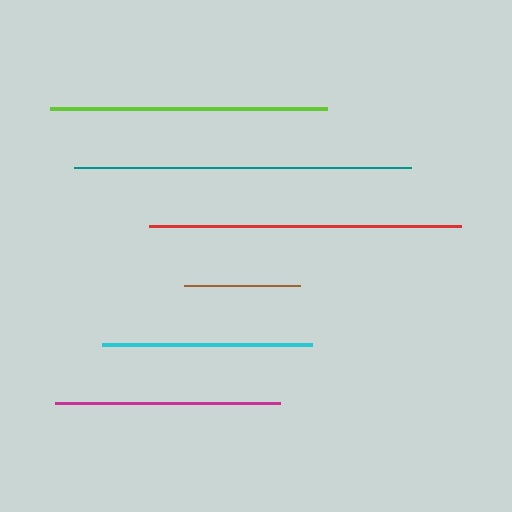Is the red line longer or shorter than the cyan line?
The red line is longer than the cyan line.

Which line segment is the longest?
The teal line is the longest at approximately 337 pixels.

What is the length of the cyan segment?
The cyan segment is approximately 210 pixels long.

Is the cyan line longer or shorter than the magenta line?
The magenta line is longer than the cyan line.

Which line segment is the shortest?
The brown line is the shortest at approximately 115 pixels.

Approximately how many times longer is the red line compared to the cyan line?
The red line is approximately 1.5 times the length of the cyan line.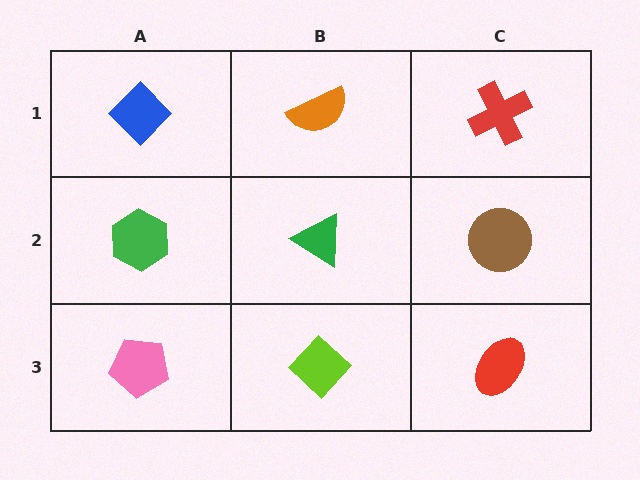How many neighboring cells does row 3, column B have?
3.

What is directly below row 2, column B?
A lime diamond.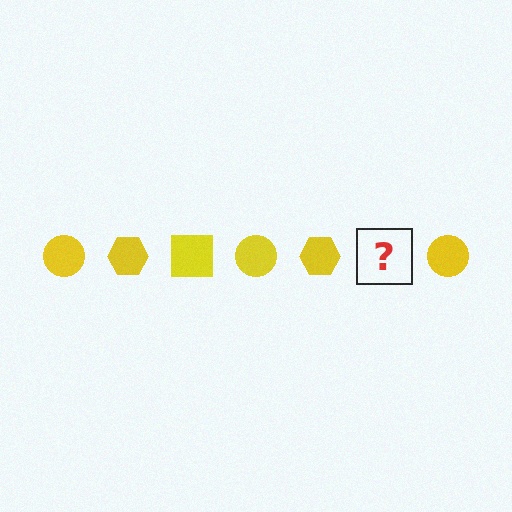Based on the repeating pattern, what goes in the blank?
The blank should be a yellow square.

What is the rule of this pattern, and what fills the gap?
The rule is that the pattern cycles through circle, hexagon, square shapes in yellow. The gap should be filled with a yellow square.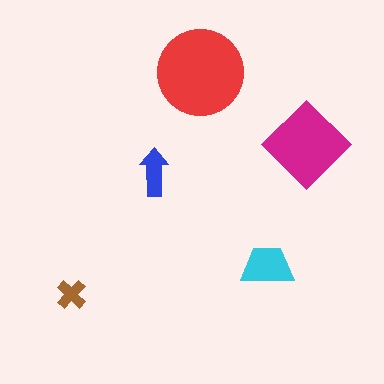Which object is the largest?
The red circle.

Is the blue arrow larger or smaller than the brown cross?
Larger.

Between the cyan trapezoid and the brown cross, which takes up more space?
The cyan trapezoid.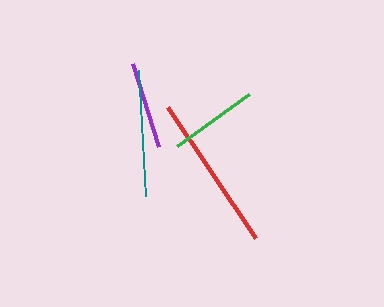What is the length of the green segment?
The green segment is approximately 89 pixels long.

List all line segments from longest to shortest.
From longest to shortest: red, teal, green, purple.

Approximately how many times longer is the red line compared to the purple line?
The red line is approximately 1.8 times the length of the purple line.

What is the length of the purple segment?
The purple segment is approximately 87 pixels long.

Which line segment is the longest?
The red line is the longest at approximately 157 pixels.